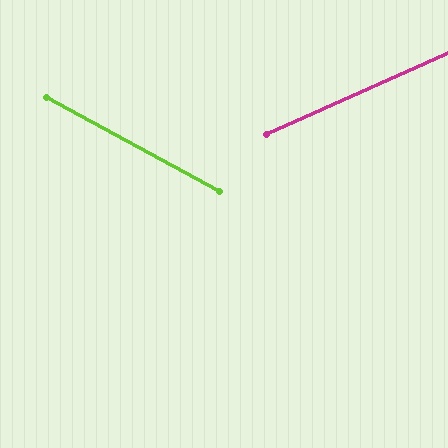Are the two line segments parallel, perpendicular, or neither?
Neither parallel nor perpendicular — they differ by about 53°.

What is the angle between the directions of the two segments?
Approximately 53 degrees.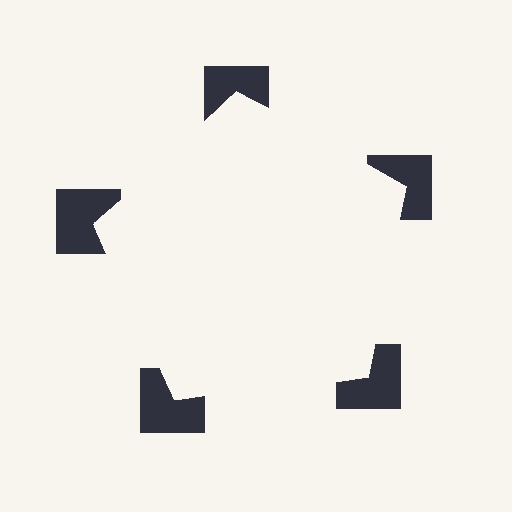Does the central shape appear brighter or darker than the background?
It typically appears slightly brighter than the background, even though no actual brightness change is drawn.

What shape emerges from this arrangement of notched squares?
An illusory pentagon — its edges are inferred from the aligned wedge cuts in the notched squares, not physically drawn.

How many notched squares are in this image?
There are 5 — one at each vertex of the illusory pentagon.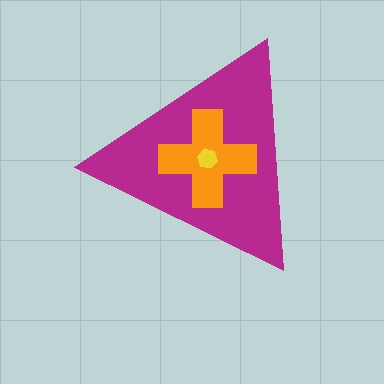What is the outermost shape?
The magenta triangle.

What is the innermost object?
The yellow hexagon.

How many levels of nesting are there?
3.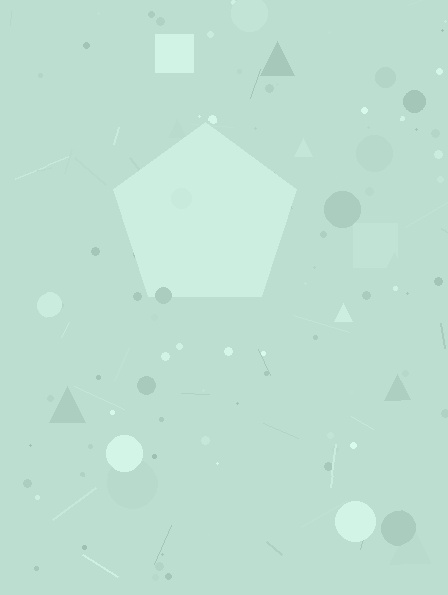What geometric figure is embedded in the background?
A pentagon is embedded in the background.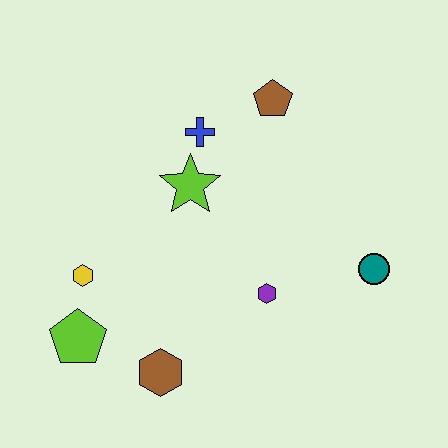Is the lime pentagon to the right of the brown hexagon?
No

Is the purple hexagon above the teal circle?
No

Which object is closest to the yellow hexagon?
The lime pentagon is closest to the yellow hexagon.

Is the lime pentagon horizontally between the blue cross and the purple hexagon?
No